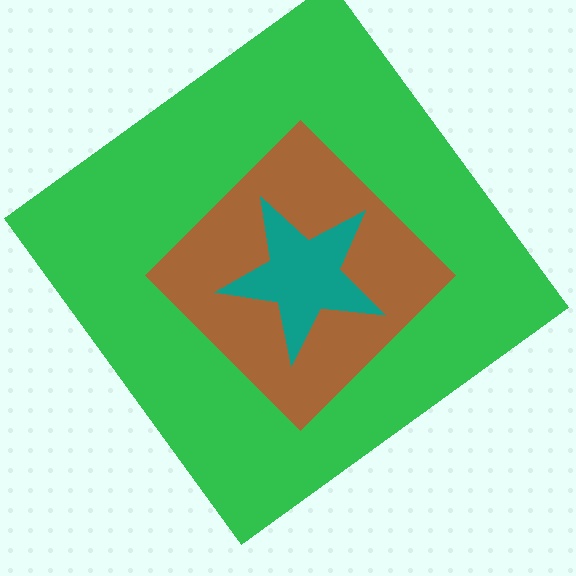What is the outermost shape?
The green diamond.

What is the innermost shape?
The teal star.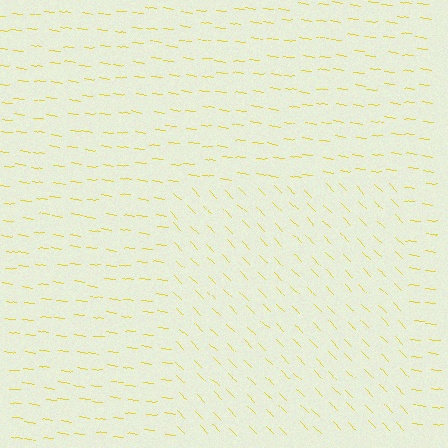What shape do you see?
I see a rectangle.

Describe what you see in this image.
The image is filled with small yellow line segments. A rectangle region in the image has lines oriented differently from the surrounding lines, creating a visible texture boundary.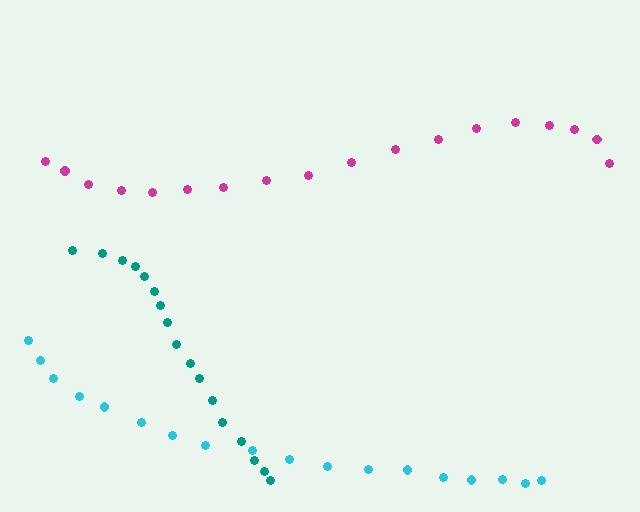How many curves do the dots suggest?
There are 3 distinct paths.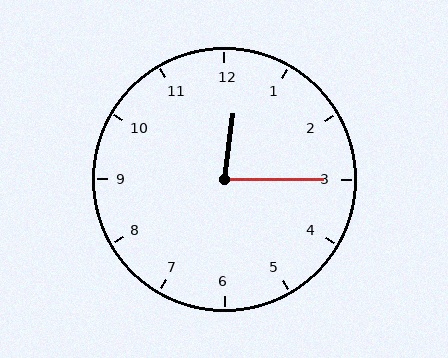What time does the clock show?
12:15.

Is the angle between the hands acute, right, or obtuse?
It is acute.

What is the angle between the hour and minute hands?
Approximately 82 degrees.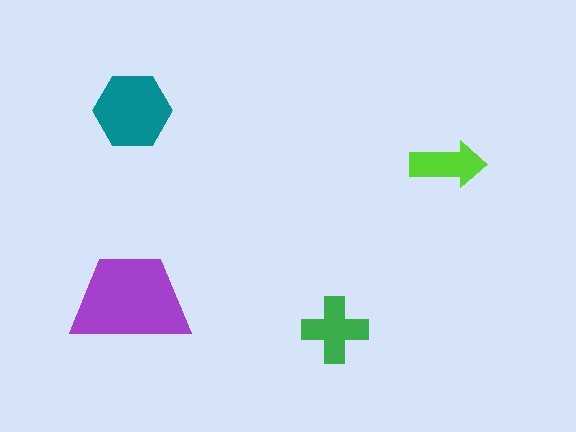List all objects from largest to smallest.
The purple trapezoid, the teal hexagon, the green cross, the lime arrow.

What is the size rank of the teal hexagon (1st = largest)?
2nd.